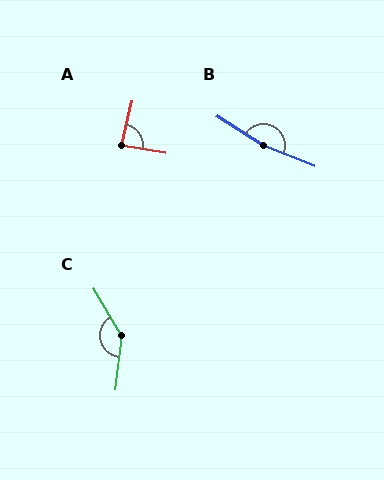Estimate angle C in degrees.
Approximately 142 degrees.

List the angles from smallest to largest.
A (87°), C (142°), B (169°).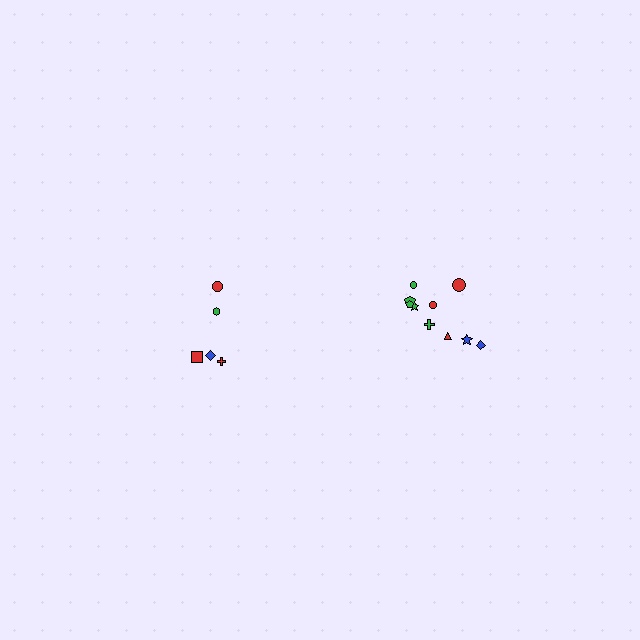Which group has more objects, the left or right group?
The right group.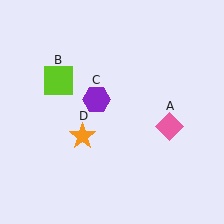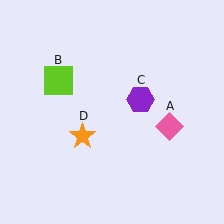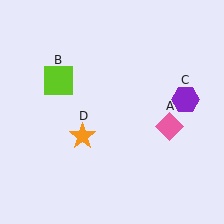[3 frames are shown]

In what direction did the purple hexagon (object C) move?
The purple hexagon (object C) moved right.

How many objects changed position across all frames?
1 object changed position: purple hexagon (object C).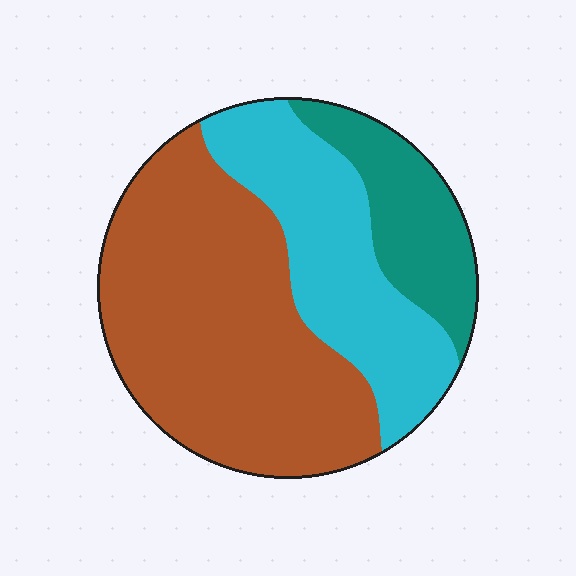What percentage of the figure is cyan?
Cyan takes up about one third (1/3) of the figure.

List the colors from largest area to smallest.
From largest to smallest: brown, cyan, teal.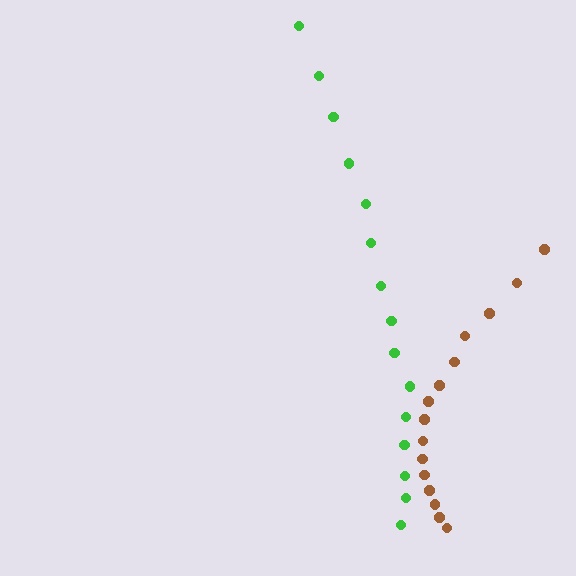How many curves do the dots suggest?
There are 2 distinct paths.